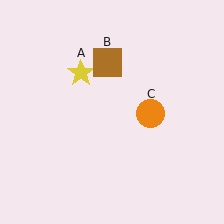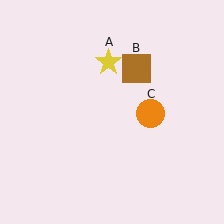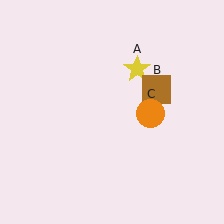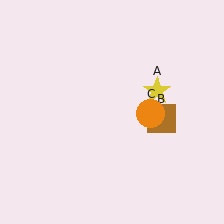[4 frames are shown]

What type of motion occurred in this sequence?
The yellow star (object A), brown square (object B) rotated clockwise around the center of the scene.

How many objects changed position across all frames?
2 objects changed position: yellow star (object A), brown square (object B).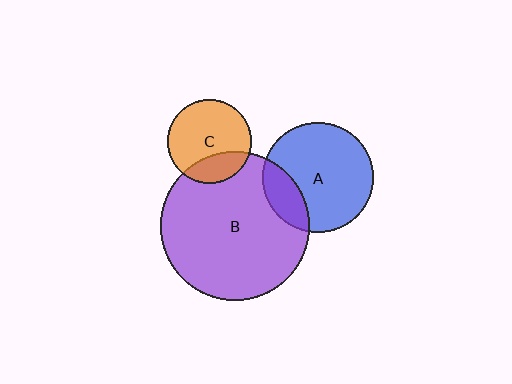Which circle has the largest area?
Circle B (purple).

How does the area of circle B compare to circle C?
Approximately 3.2 times.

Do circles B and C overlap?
Yes.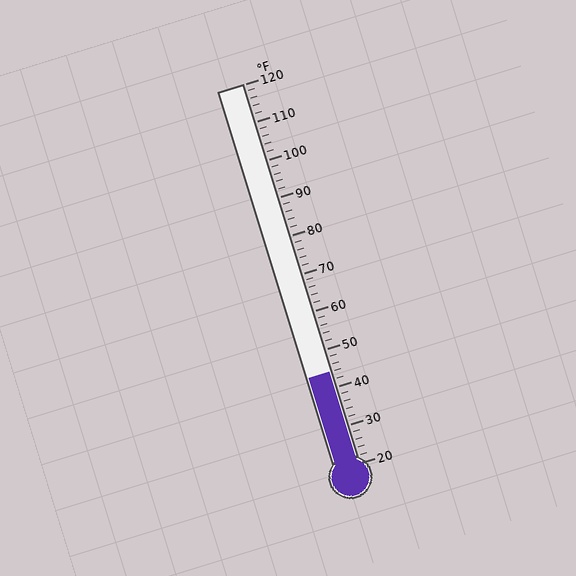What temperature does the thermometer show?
The thermometer shows approximately 44°F.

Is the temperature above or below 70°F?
The temperature is below 70°F.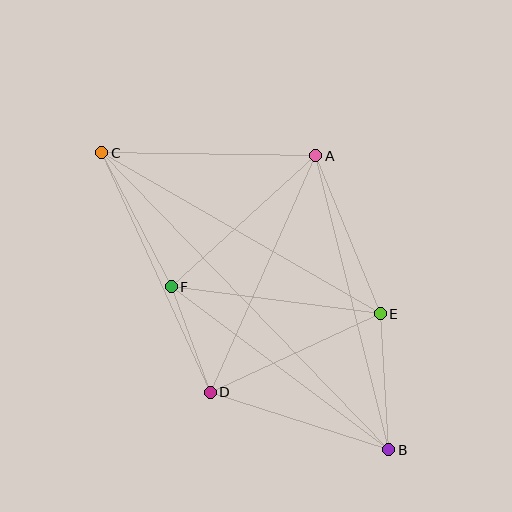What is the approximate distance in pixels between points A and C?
The distance between A and C is approximately 214 pixels.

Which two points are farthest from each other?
Points B and C are farthest from each other.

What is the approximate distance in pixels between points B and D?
The distance between B and D is approximately 188 pixels.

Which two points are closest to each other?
Points D and F are closest to each other.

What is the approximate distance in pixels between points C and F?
The distance between C and F is approximately 151 pixels.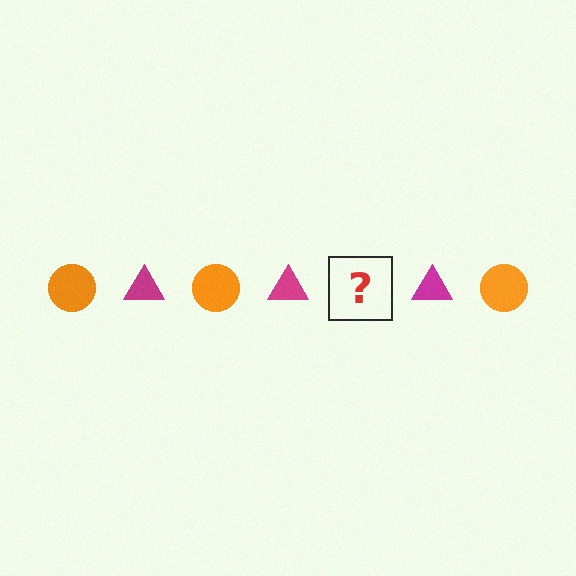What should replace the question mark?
The question mark should be replaced with an orange circle.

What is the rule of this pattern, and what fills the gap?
The rule is that the pattern alternates between orange circle and magenta triangle. The gap should be filled with an orange circle.